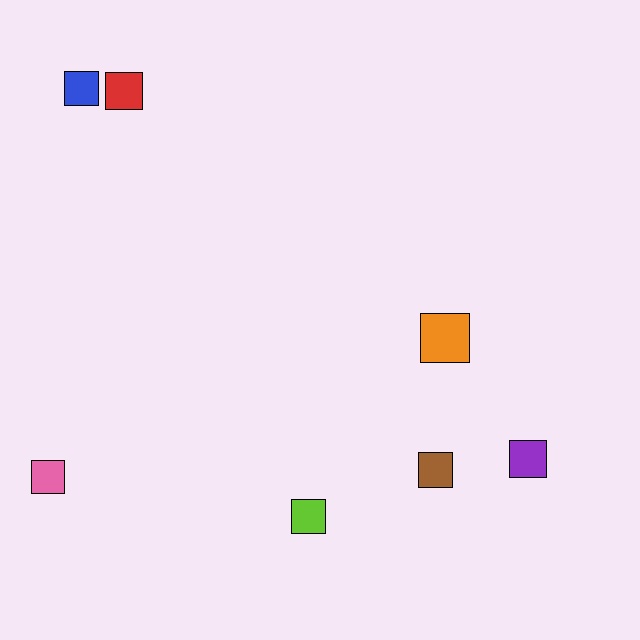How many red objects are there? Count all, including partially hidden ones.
There is 1 red object.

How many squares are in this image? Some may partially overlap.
There are 7 squares.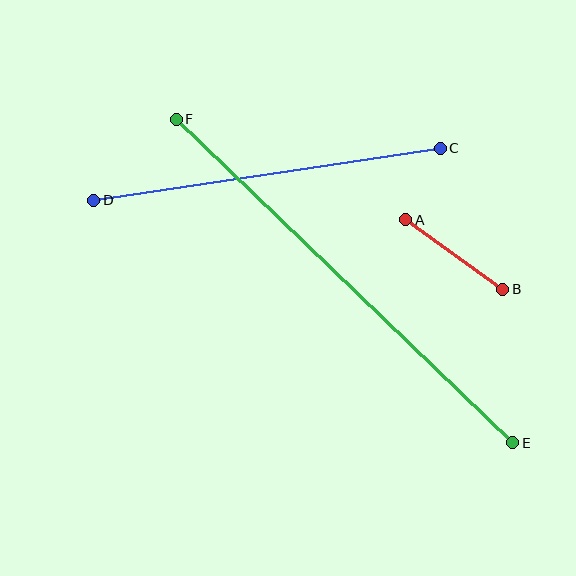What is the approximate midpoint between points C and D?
The midpoint is at approximately (267, 174) pixels.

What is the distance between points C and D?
The distance is approximately 351 pixels.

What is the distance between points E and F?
The distance is approximately 467 pixels.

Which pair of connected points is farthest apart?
Points E and F are farthest apart.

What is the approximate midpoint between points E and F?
The midpoint is at approximately (344, 281) pixels.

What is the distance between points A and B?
The distance is approximately 119 pixels.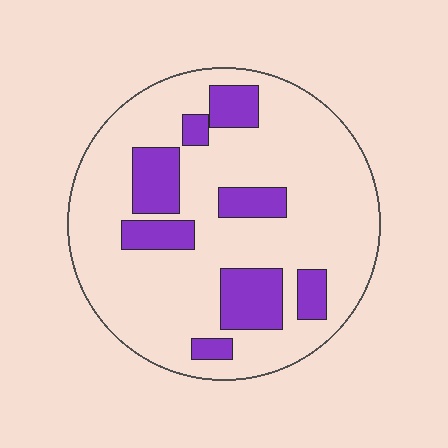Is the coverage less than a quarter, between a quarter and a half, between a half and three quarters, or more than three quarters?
Less than a quarter.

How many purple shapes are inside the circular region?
8.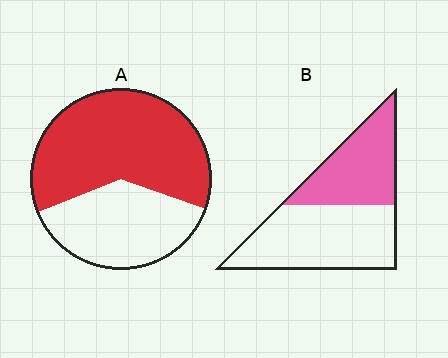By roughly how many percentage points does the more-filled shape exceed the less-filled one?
By roughly 20 percentage points (A over B).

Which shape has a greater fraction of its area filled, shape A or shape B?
Shape A.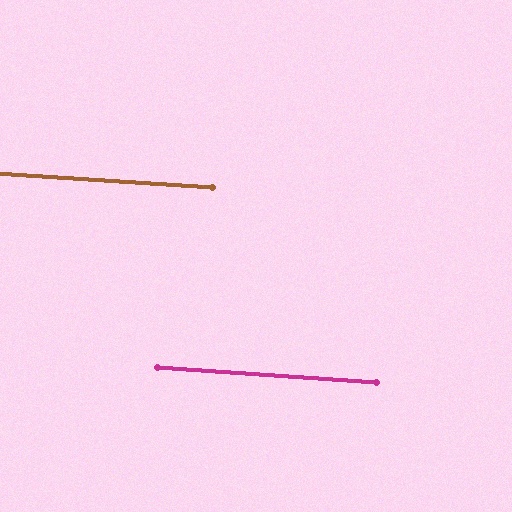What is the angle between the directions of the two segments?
Approximately 0 degrees.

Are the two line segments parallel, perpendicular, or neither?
Parallel — their directions differ by only 0.4°.